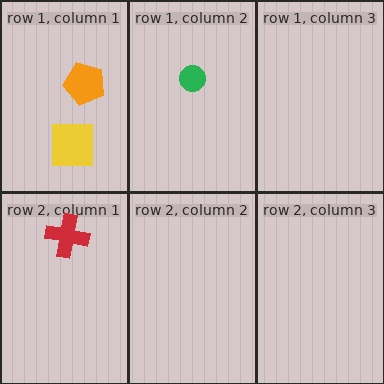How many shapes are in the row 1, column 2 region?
1.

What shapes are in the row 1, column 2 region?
The green circle.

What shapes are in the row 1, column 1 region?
The orange pentagon, the yellow square.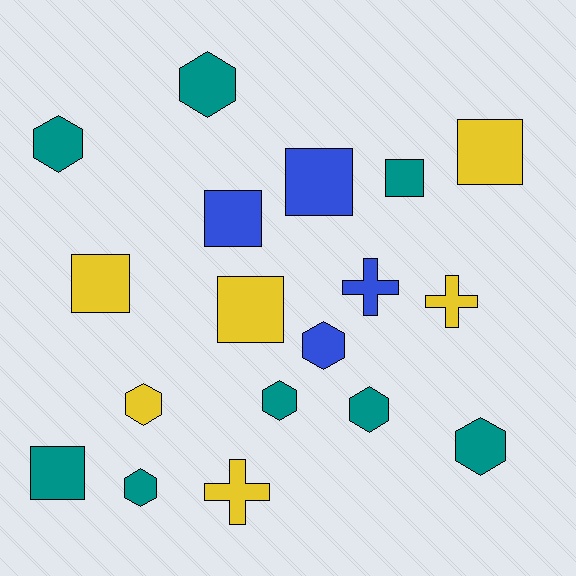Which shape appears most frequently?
Hexagon, with 8 objects.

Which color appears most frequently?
Teal, with 8 objects.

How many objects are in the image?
There are 18 objects.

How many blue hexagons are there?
There is 1 blue hexagon.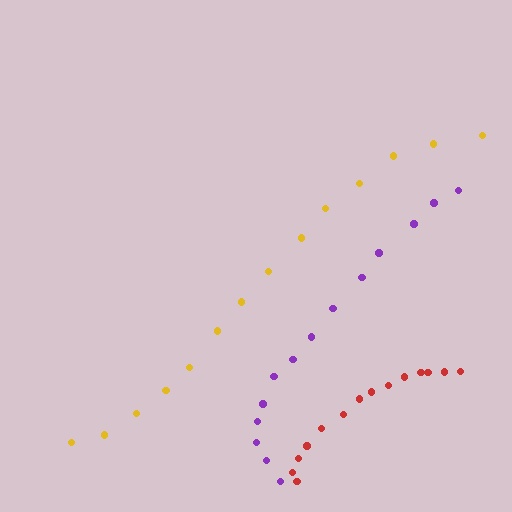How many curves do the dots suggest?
There are 3 distinct paths.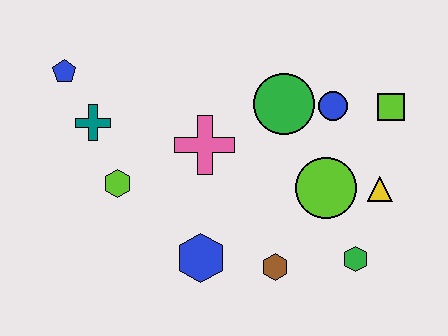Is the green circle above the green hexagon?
Yes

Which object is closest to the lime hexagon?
The teal cross is closest to the lime hexagon.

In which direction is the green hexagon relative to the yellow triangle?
The green hexagon is below the yellow triangle.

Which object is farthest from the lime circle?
The blue pentagon is farthest from the lime circle.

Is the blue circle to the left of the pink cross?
No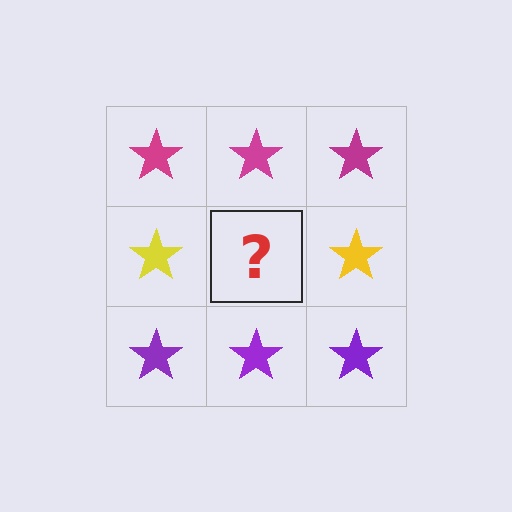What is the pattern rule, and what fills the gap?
The rule is that each row has a consistent color. The gap should be filled with a yellow star.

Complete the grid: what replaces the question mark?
The question mark should be replaced with a yellow star.